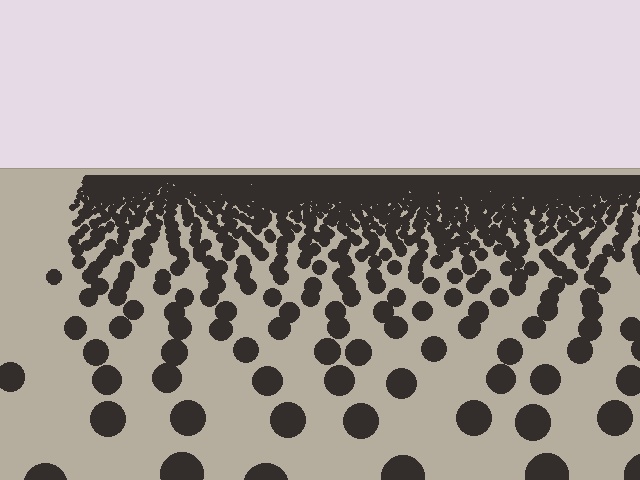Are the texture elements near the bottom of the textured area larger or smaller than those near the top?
Larger. Near the bottom, elements are closer to the viewer and appear at a bigger on-screen size.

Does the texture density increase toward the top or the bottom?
Density increases toward the top.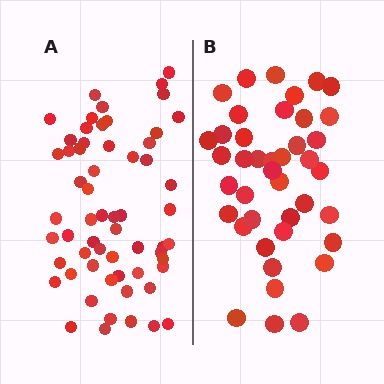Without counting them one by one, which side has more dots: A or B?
Region A (the left region) has more dots.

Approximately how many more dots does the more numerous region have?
Region A has approximately 20 more dots than region B.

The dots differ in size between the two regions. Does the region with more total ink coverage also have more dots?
No. Region B has more total ink coverage because its dots are larger, but region A actually contains more individual dots. Total area can be misleading — the number of items is what matters here.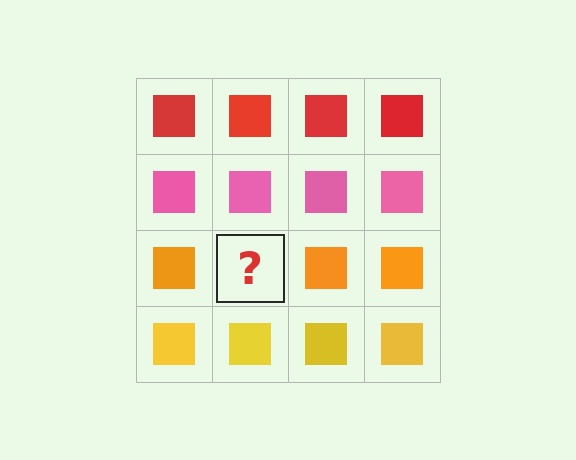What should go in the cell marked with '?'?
The missing cell should contain an orange square.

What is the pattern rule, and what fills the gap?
The rule is that each row has a consistent color. The gap should be filled with an orange square.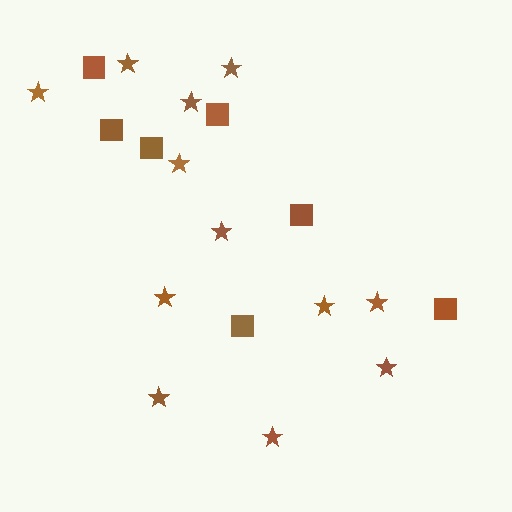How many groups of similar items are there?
There are 2 groups: one group of stars (12) and one group of squares (7).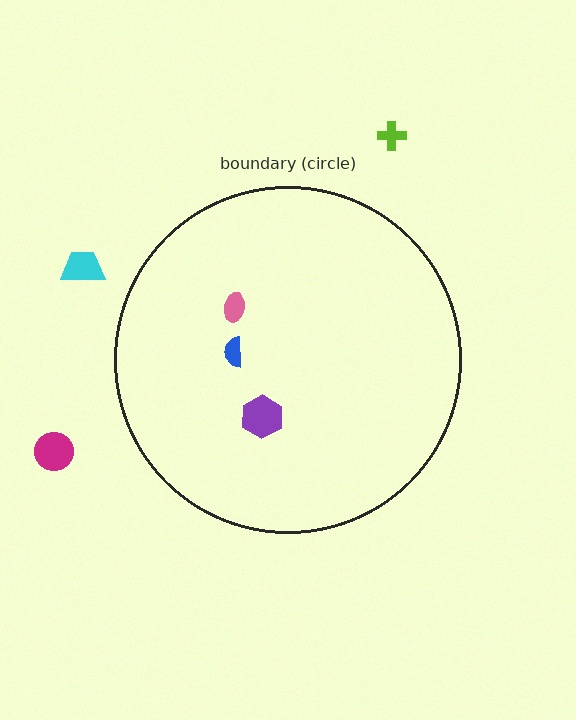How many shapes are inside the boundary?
3 inside, 3 outside.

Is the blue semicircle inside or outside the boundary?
Inside.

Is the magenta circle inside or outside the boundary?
Outside.